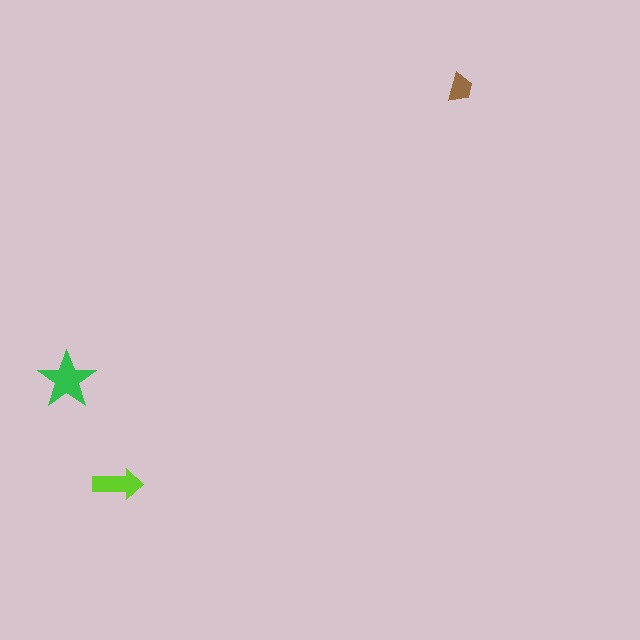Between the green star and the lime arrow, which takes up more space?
The green star.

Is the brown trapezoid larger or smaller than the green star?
Smaller.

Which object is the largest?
The green star.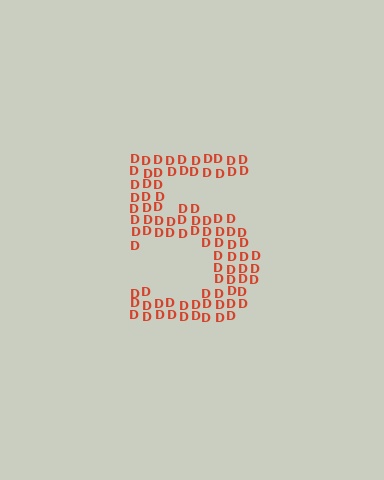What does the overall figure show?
The overall figure shows the digit 5.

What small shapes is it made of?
It is made of small letter D's.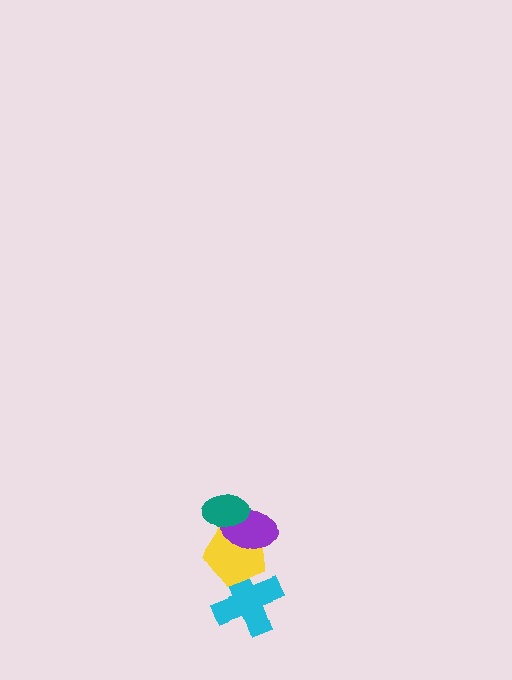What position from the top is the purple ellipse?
The purple ellipse is 2nd from the top.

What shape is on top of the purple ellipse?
The teal ellipse is on top of the purple ellipse.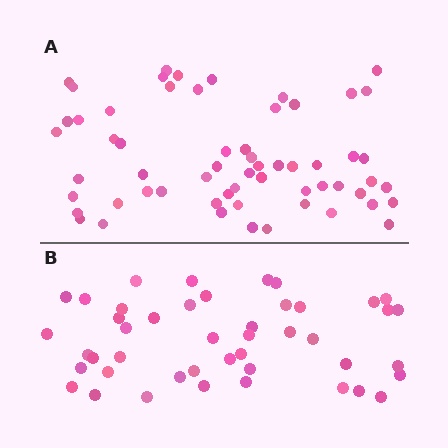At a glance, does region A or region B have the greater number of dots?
Region A (the top region) has more dots.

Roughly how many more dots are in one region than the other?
Region A has approximately 15 more dots than region B.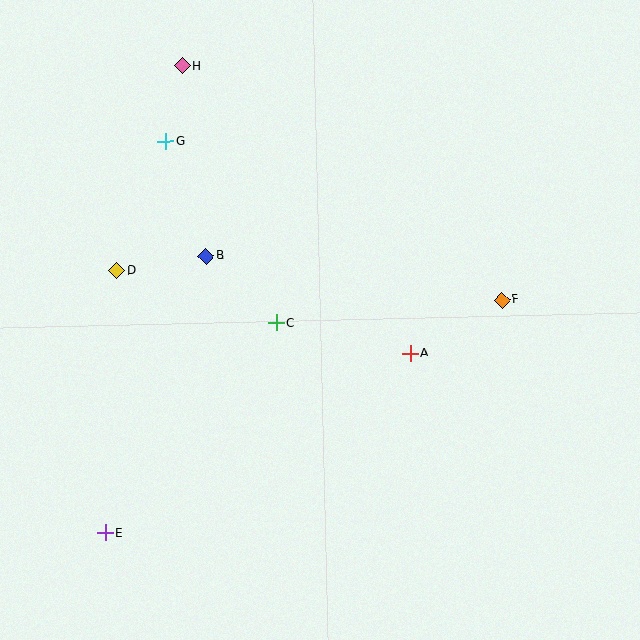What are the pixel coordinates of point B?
Point B is at (206, 256).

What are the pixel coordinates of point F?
Point F is at (502, 300).